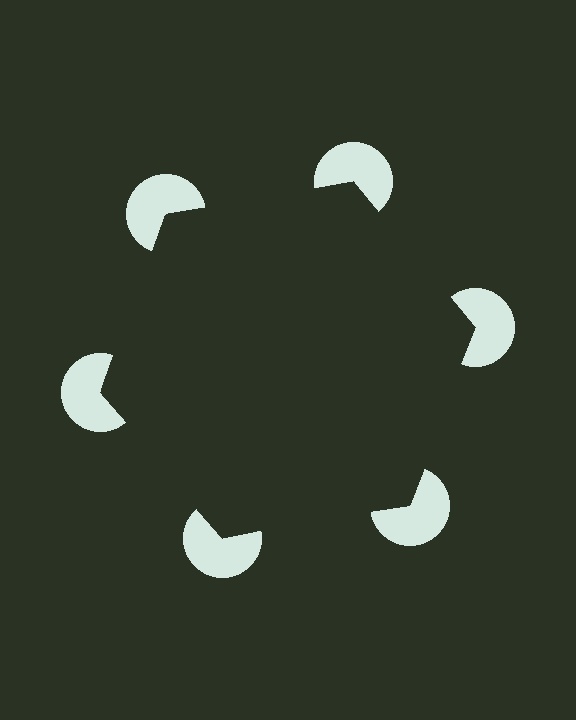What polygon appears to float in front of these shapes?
An illusory hexagon — its edges are inferred from the aligned wedge cuts in the pac-man discs, not physically drawn.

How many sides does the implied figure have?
6 sides.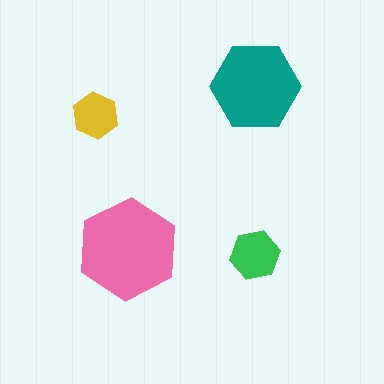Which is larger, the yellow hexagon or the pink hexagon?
The pink one.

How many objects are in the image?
There are 4 objects in the image.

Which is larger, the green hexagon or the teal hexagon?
The teal one.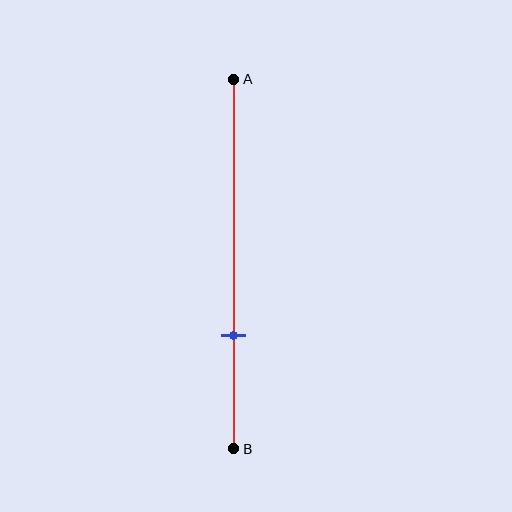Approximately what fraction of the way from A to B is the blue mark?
The blue mark is approximately 70% of the way from A to B.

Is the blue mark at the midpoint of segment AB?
No, the mark is at about 70% from A, not at the 50% midpoint.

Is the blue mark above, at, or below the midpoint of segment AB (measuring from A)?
The blue mark is below the midpoint of segment AB.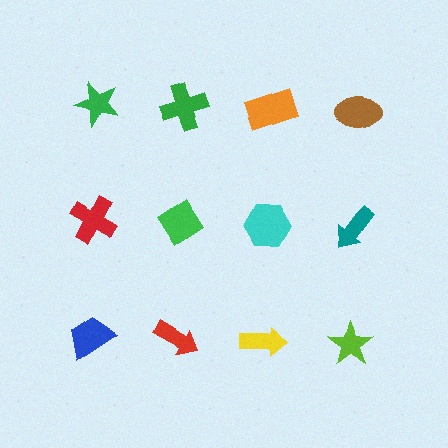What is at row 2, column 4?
A teal arrow.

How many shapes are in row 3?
4 shapes.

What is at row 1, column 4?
A brown ellipse.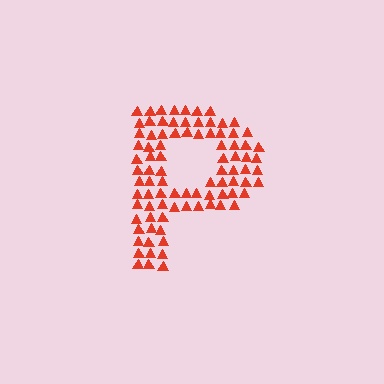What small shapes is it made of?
It is made of small triangles.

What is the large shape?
The large shape is the letter P.